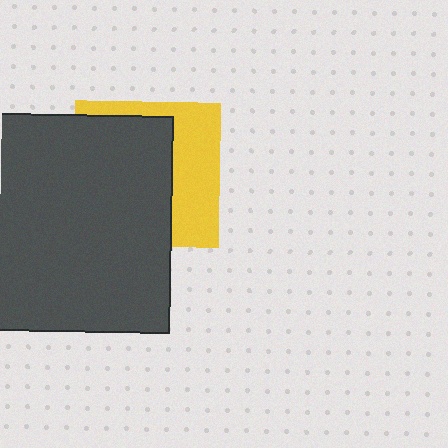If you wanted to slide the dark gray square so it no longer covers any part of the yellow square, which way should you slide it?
Slide it left — that is the most direct way to separate the two shapes.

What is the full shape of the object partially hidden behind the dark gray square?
The partially hidden object is a yellow square.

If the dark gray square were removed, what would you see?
You would see the complete yellow square.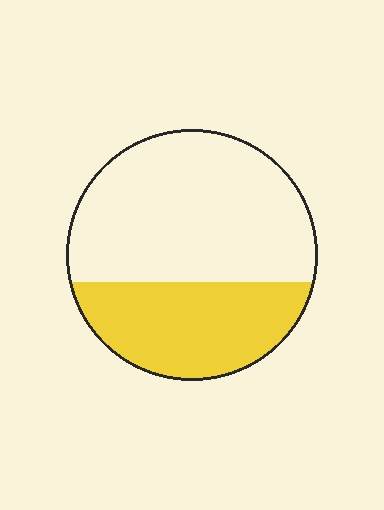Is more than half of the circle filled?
No.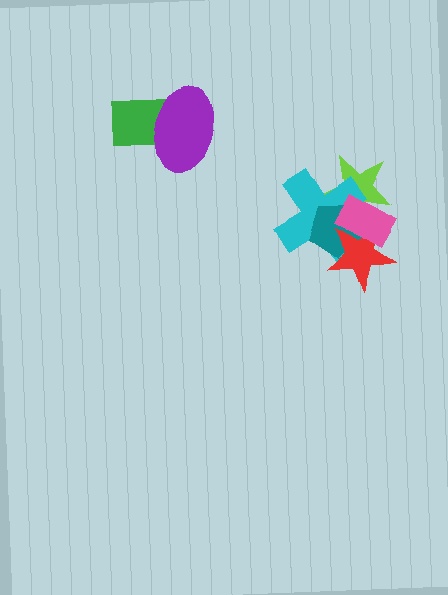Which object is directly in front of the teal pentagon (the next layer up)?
The red star is directly in front of the teal pentagon.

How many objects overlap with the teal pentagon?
4 objects overlap with the teal pentagon.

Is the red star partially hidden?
Yes, it is partially covered by another shape.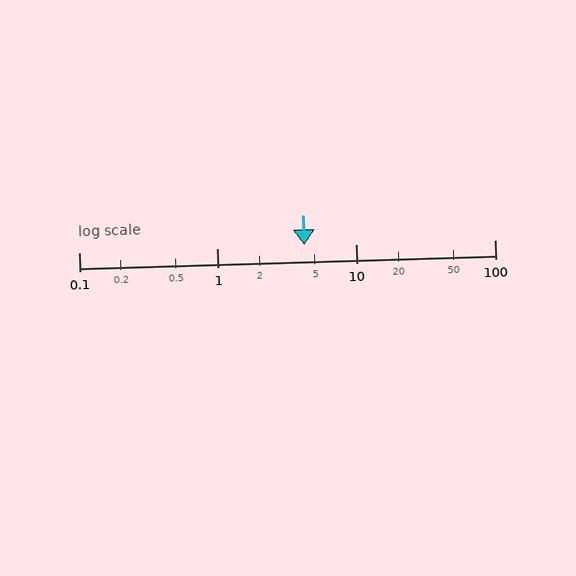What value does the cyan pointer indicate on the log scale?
The pointer indicates approximately 4.2.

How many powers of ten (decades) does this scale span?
The scale spans 3 decades, from 0.1 to 100.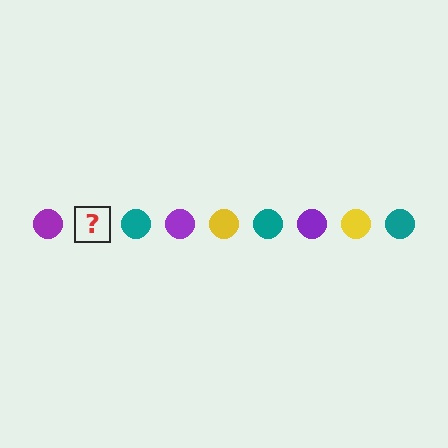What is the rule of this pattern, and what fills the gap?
The rule is that the pattern cycles through purple, yellow, teal circles. The gap should be filled with a yellow circle.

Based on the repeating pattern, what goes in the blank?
The blank should be a yellow circle.